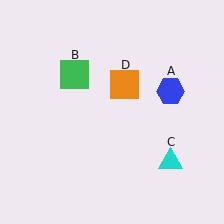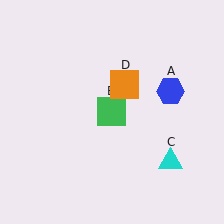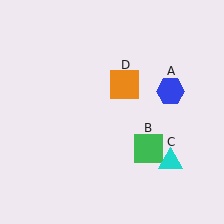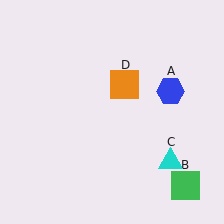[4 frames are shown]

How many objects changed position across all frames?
1 object changed position: green square (object B).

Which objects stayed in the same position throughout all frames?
Blue hexagon (object A) and cyan triangle (object C) and orange square (object D) remained stationary.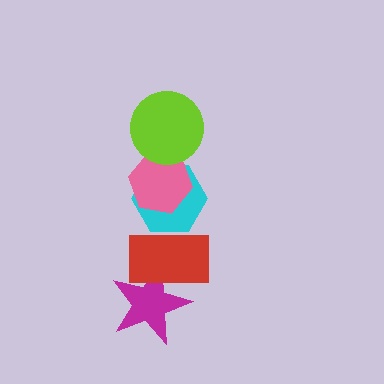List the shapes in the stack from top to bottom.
From top to bottom: the lime circle, the pink hexagon, the cyan hexagon, the red rectangle, the magenta star.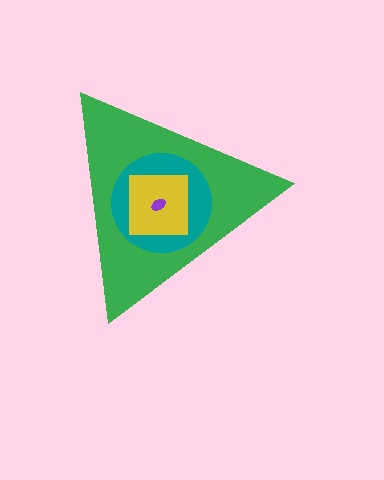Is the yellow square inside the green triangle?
Yes.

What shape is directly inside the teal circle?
The yellow square.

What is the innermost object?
The purple ellipse.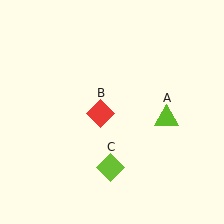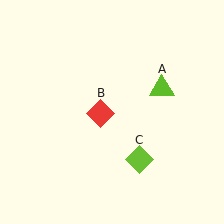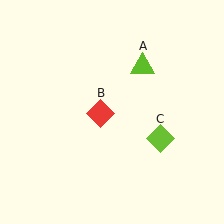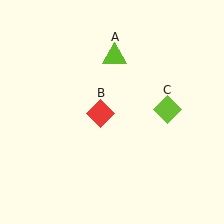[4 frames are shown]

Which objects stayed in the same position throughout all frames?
Red diamond (object B) remained stationary.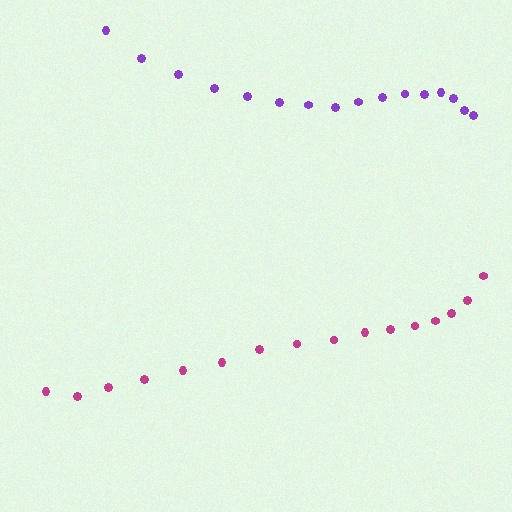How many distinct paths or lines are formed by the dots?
There are 2 distinct paths.